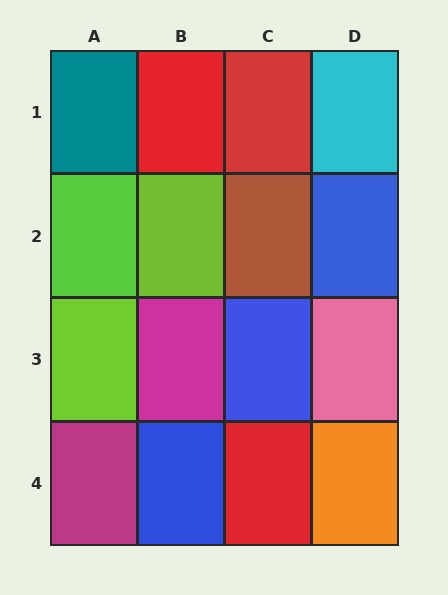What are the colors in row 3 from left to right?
Lime, magenta, blue, pink.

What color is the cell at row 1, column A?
Teal.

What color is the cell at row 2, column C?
Brown.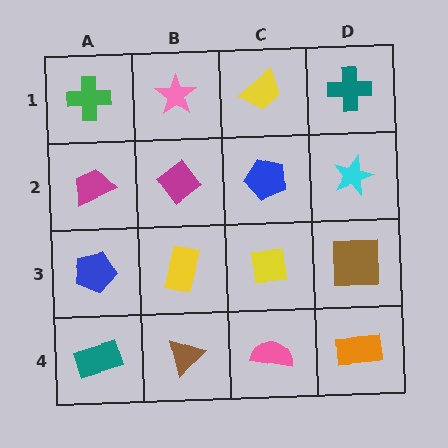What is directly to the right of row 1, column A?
A pink star.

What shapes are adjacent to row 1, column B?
A magenta diamond (row 2, column B), a green cross (row 1, column A), a yellow trapezoid (row 1, column C).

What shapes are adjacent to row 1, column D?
A cyan star (row 2, column D), a yellow trapezoid (row 1, column C).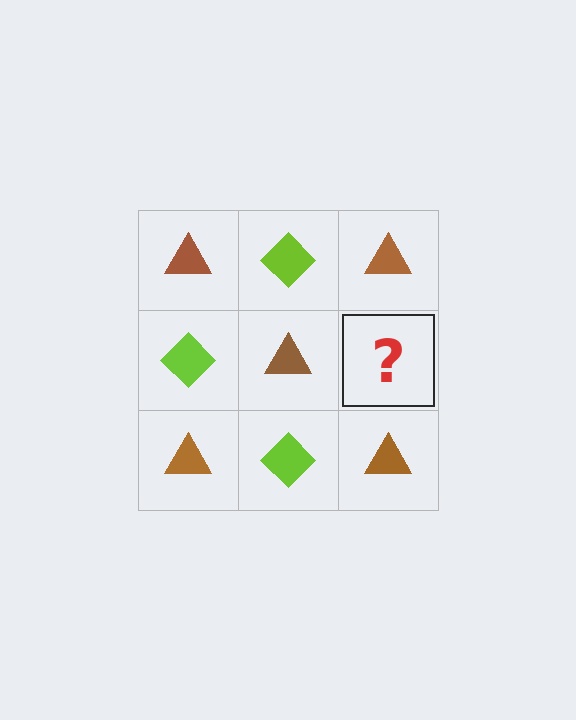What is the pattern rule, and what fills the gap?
The rule is that it alternates brown triangle and lime diamond in a checkerboard pattern. The gap should be filled with a lime diamond.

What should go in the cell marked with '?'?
The missing cell should contain a lime diamond.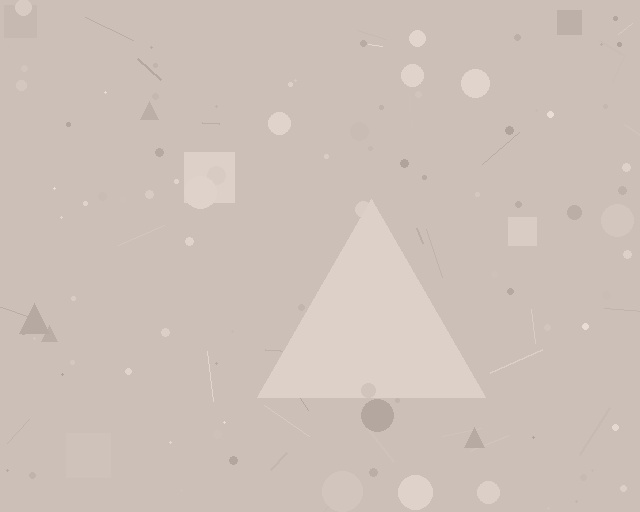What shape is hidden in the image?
A triangle is hidden in the image.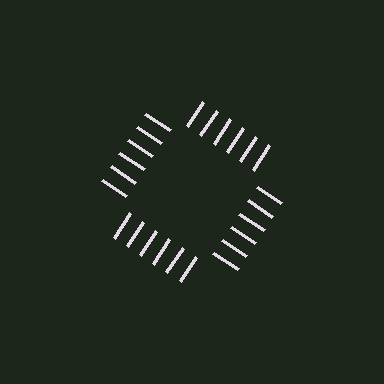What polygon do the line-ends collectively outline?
An illusory square — the line segments terminate on its edges but no continuous stroke is drawn.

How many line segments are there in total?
24 — 6 along each of the 4 edges.